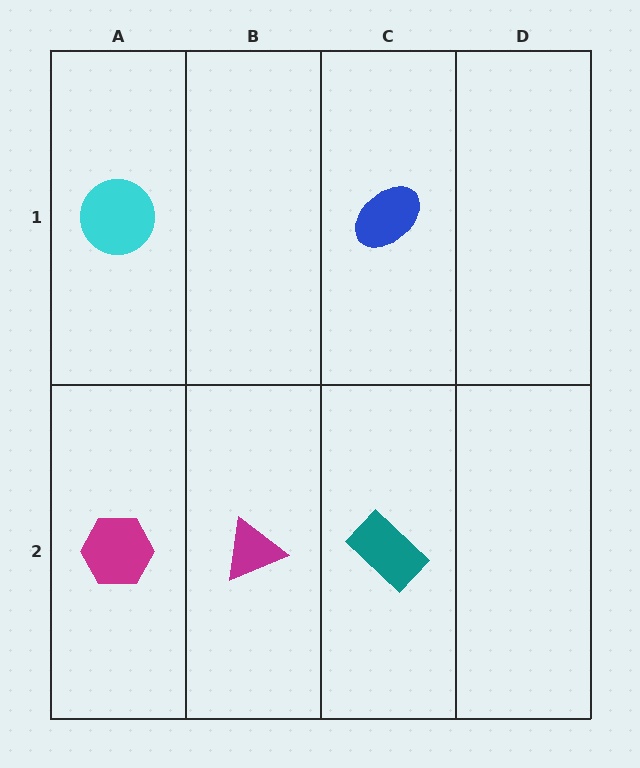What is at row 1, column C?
A blue ellipse.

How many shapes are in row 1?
2 shapes.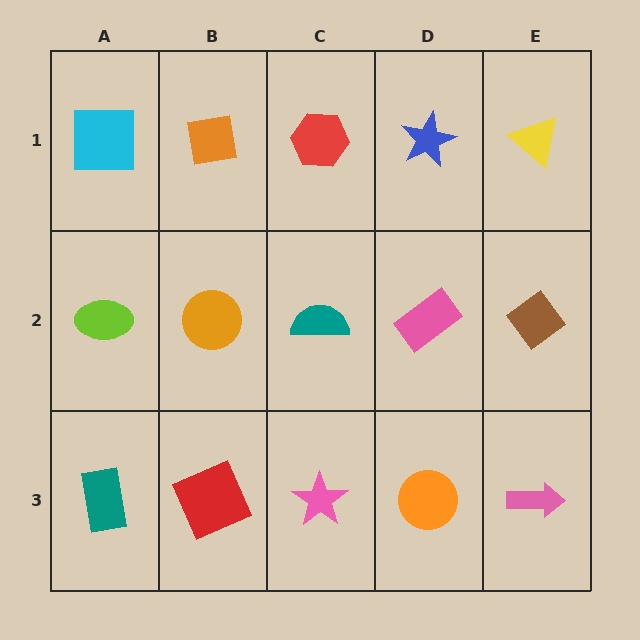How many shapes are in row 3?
5 shapes.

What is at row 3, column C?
A pink star.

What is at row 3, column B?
A red square.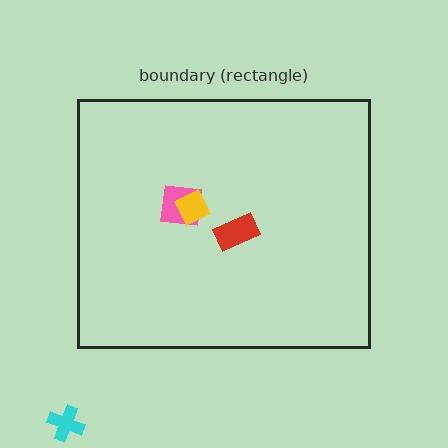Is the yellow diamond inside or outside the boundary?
Inside.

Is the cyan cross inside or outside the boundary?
Outside.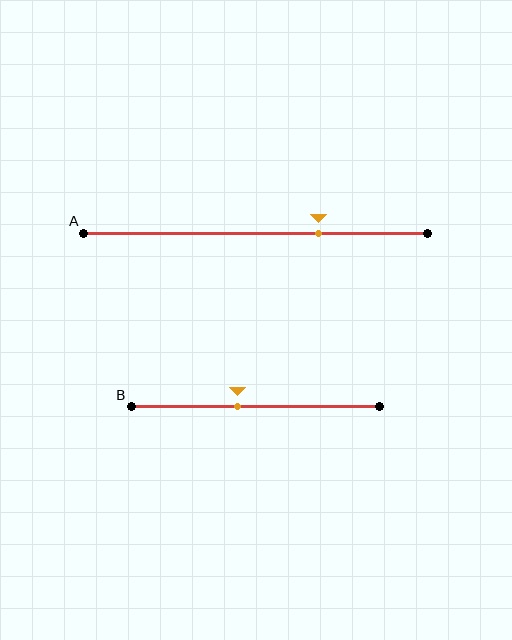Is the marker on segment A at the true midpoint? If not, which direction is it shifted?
No, the marker on segment A is shifted to the right by about 18% of the segment length.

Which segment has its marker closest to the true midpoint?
Segment B has its marker closest to the true midpoint.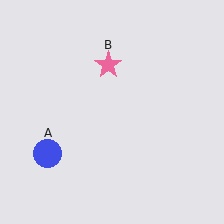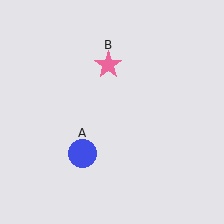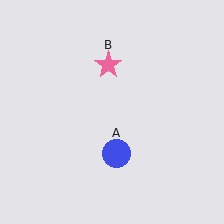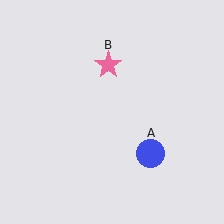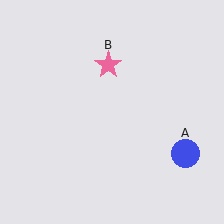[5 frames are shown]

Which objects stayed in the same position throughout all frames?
Pink star (object B) remained stationary.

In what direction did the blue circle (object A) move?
The blue circle (object A) moved right.